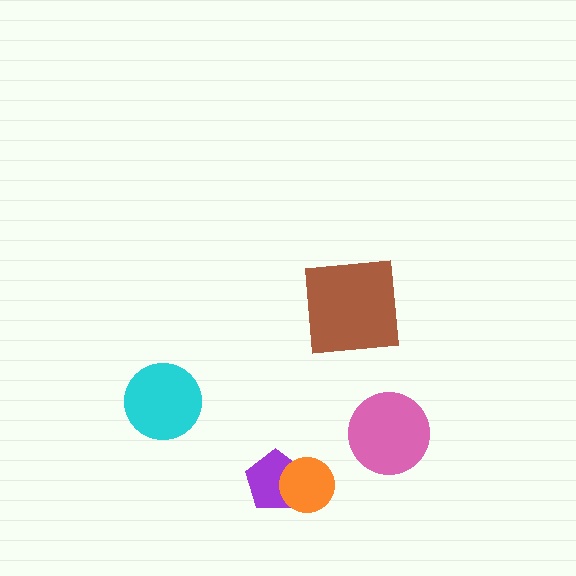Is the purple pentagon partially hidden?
Yes, it is partially covered by another shape.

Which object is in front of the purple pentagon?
The orange circle is in front of the purple pentagon.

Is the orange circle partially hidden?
No, no other shape covers it.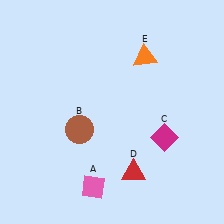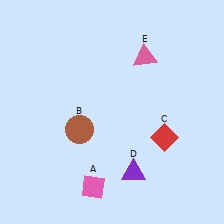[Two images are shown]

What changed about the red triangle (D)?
In Image 1, D is red. In Image 2, it changed to purple.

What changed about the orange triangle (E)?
In Image 1, E is orange. In Image 2, it changed to pink.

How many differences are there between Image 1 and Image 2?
There are 3 differences between the two images.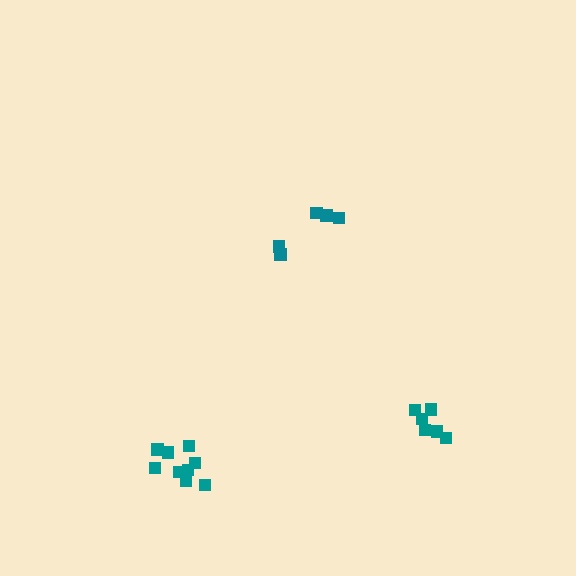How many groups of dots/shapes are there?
There are 3 groups.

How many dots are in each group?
Group 1: 5 dots, Group 2: 6 dots, Group 3: 9 dots (20 total).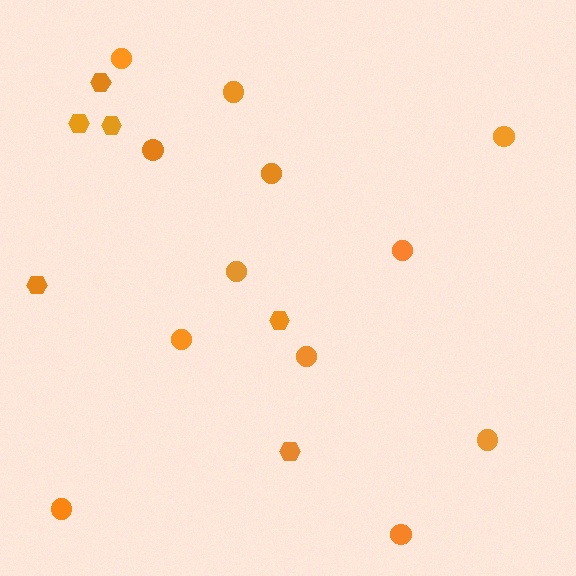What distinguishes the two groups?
There are 2 groups: one group of hexagons (6) and one group of circles (12).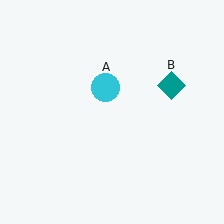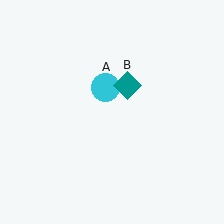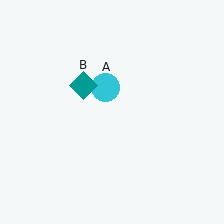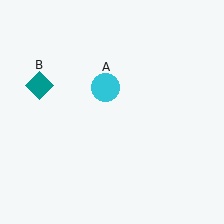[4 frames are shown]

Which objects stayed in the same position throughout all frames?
Cyan circle (object A) remained stationary.